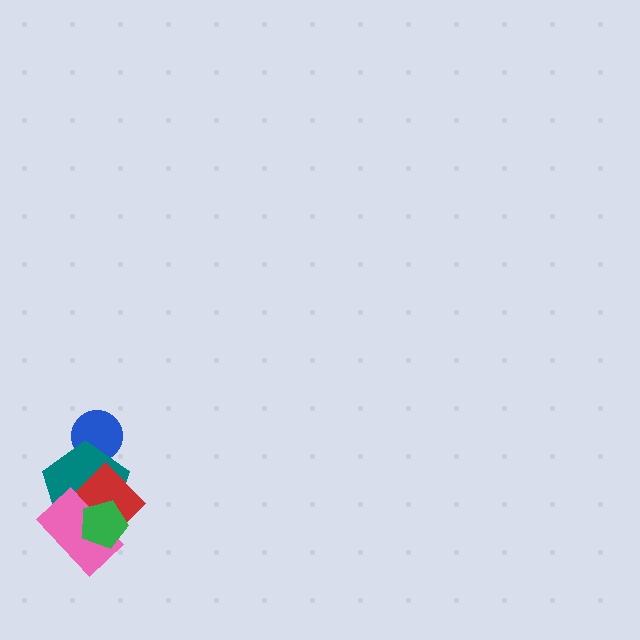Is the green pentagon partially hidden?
No, no other shape covers it.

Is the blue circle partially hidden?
Yes, it is partially covered by another shape.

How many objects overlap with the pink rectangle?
3 objects overlap with the pink rectangle.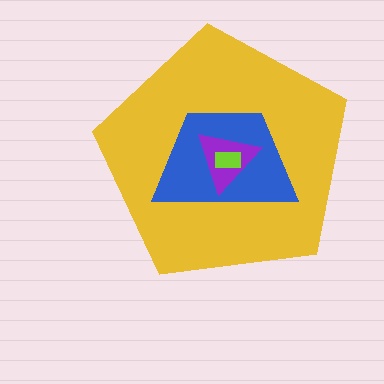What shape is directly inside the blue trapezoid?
The purple triangle.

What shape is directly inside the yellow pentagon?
The blue trapezoid.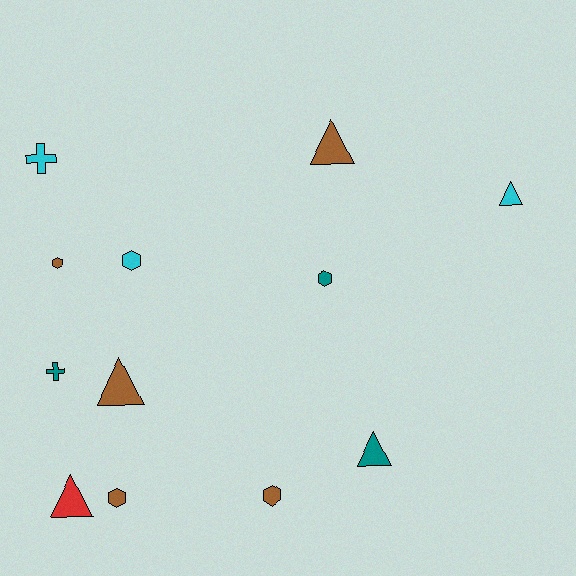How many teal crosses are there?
There is 1 teal cross.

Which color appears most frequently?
Brown, with 5 objects.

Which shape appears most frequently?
Triangle, with 5 objects.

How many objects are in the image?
There are 12 objects.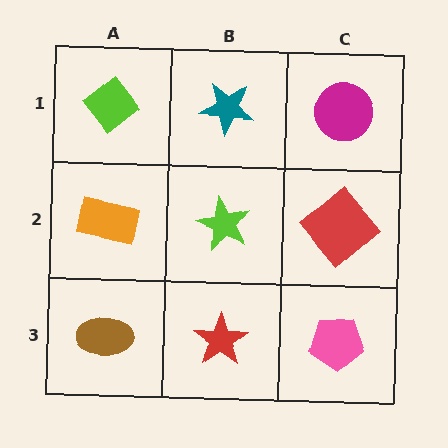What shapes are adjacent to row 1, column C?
A red diamond (row 2, column C), a teal star (row 1, column B).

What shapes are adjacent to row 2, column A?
A lime diamond (row 1, column A), a brown ellipse (row 3, column A), a lime star (row 2, column B).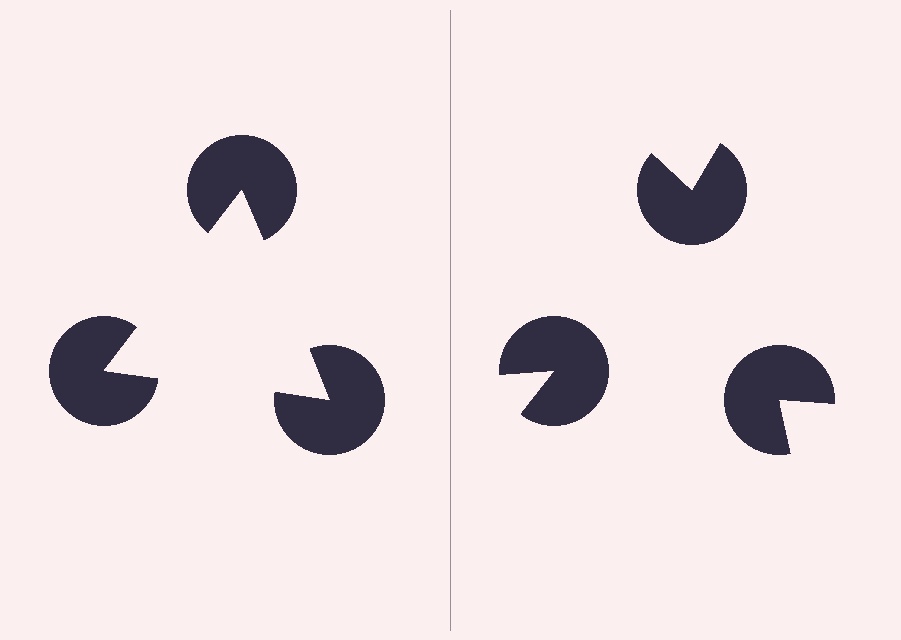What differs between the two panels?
The pac-man discs are positioned identically on both sides; only the wedge orientations differ. On the left they align to a triangle; on the right they are misaligned.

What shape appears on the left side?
An illusory triangle.